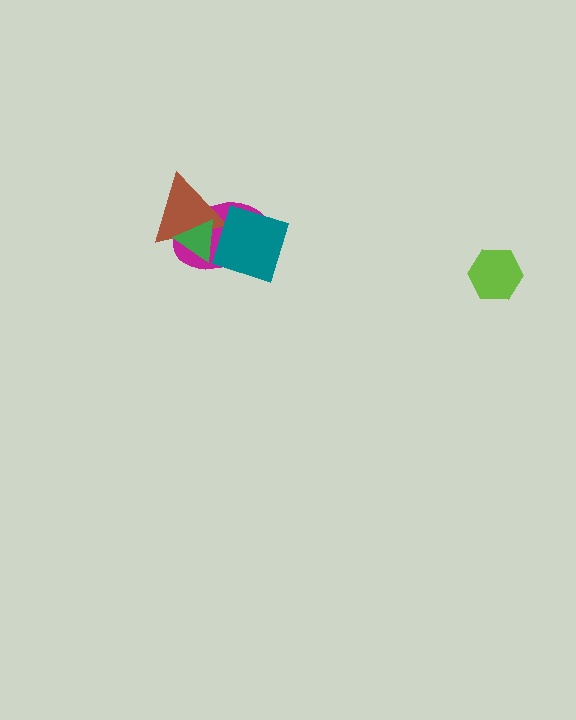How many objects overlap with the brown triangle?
2 objects overlap with the brown triangle.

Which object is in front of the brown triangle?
The green triangle is in front of the brown triangle.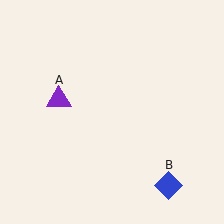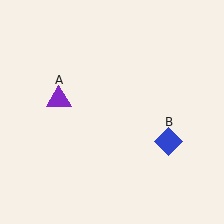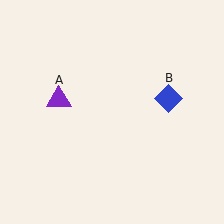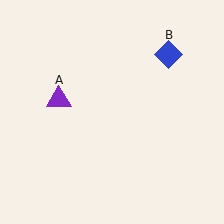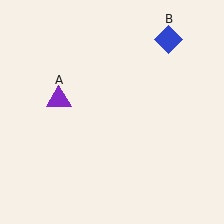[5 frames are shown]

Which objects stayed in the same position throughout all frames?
Purple triangle (object A) remained stationary.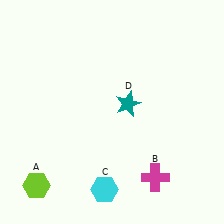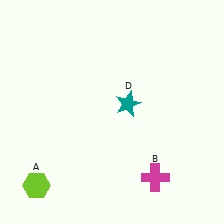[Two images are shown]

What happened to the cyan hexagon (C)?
The cyan hexagon (C) was removed in Image 2. It was in the bottom-left area of Image 1.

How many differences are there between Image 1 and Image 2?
There is 1 difference between the two images.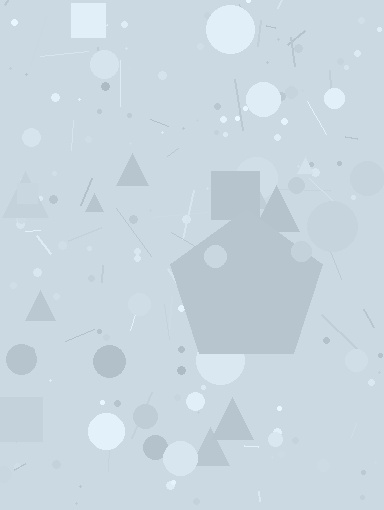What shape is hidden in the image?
A pentagon is hidden in the image.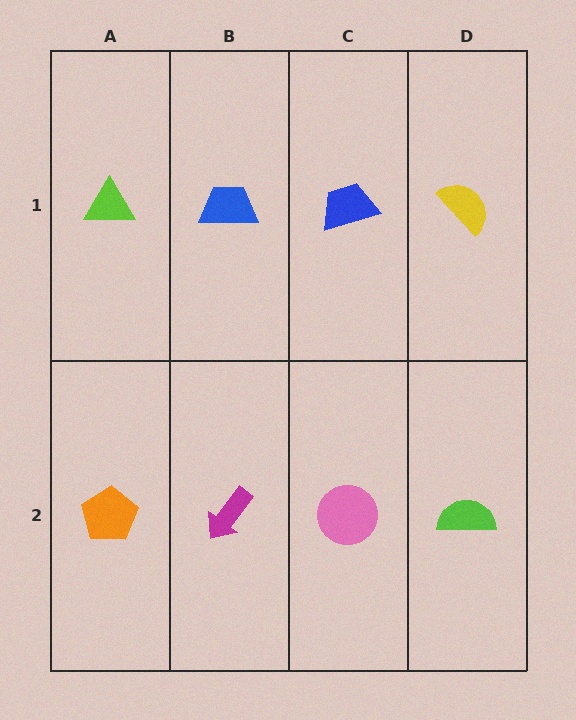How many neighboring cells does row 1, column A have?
2.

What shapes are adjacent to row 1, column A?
An orange pentagon (row 2, column A), a blue trapezoid (row 1, column B).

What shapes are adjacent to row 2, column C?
A blue trapezoid (row 1, column C), a magenta arrow (row 2, column B), a lime semicircle (row 2, column D).